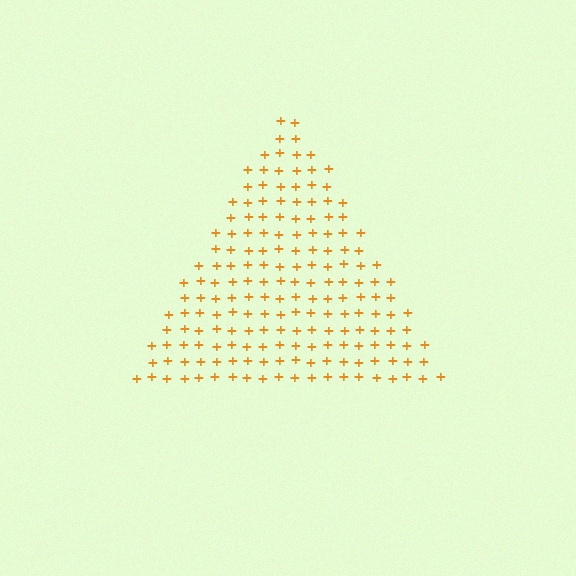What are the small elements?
The small elements are plus signs.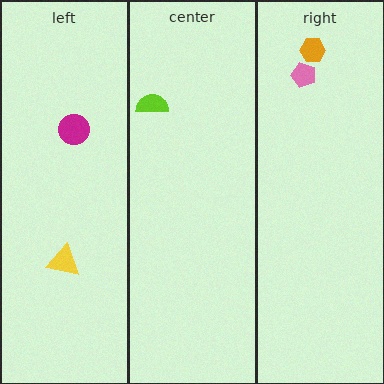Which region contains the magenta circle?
The left region.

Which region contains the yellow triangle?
The left region.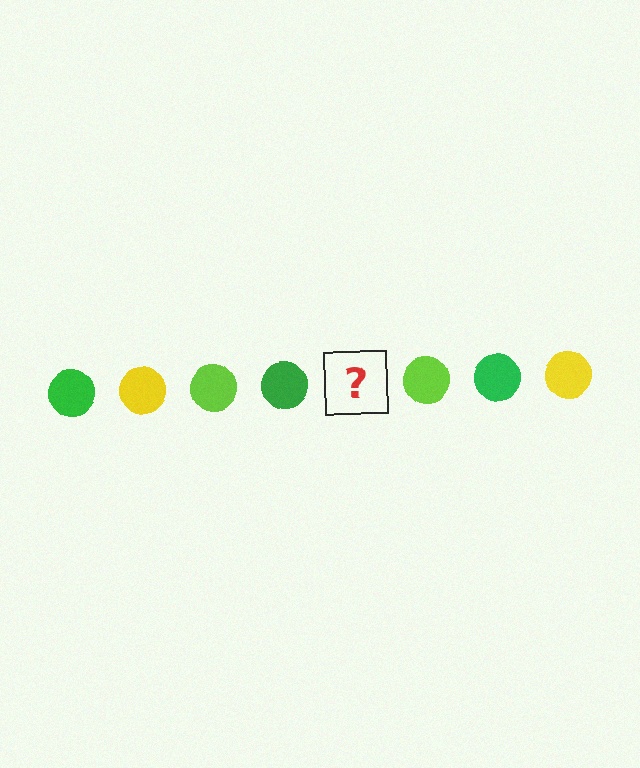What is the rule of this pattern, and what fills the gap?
The rule is that the pattern cycles through green, yellow, lime circles. The gap should be filled with a yellow circle.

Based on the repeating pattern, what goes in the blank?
The blank should be a yellow circle.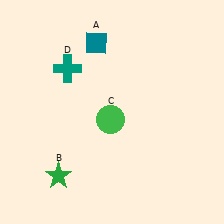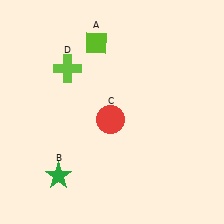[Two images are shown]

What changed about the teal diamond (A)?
In Image 1, A is teal. In Image 2, it changed to lime.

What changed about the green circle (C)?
In Image 1, C is green. In Image 2, it changed to red.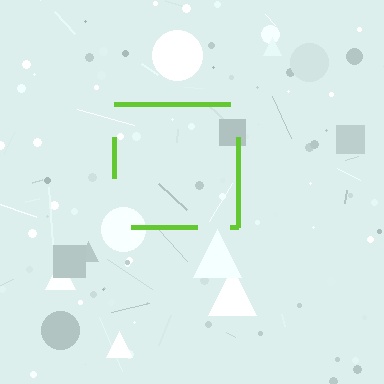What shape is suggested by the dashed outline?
The dashed outline suggests a square.